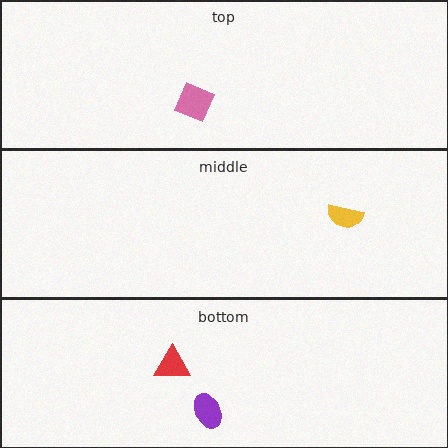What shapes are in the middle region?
The yellow semicircle.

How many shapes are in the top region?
1.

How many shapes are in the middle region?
1.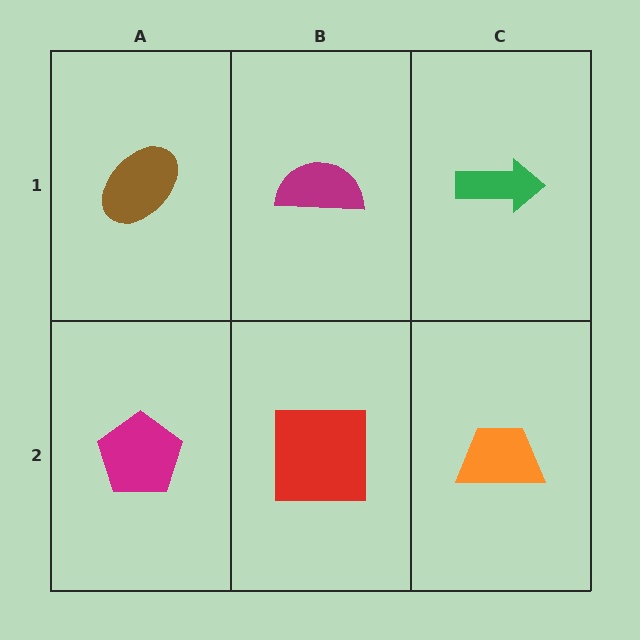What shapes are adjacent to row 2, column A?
A brown ellipse (row 1, column A), a red square (row 2, column B).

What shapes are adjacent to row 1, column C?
An orange trapezoid (row 2, column C), a magenta semicircle (row 1, column B).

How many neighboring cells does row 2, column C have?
2.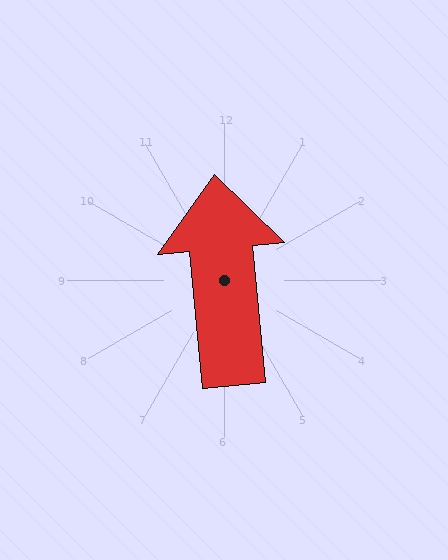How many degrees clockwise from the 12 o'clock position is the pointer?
Approximately 355 degrees.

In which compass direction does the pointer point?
North.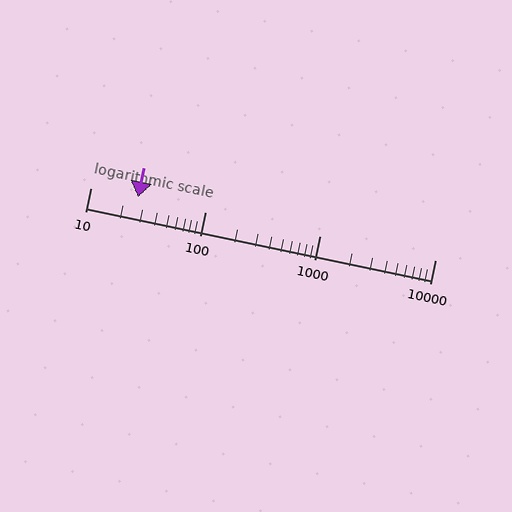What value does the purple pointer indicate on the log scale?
The pointer indicates approximately 26.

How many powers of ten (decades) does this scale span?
The scale spans 3 decades, from 10 to 10000.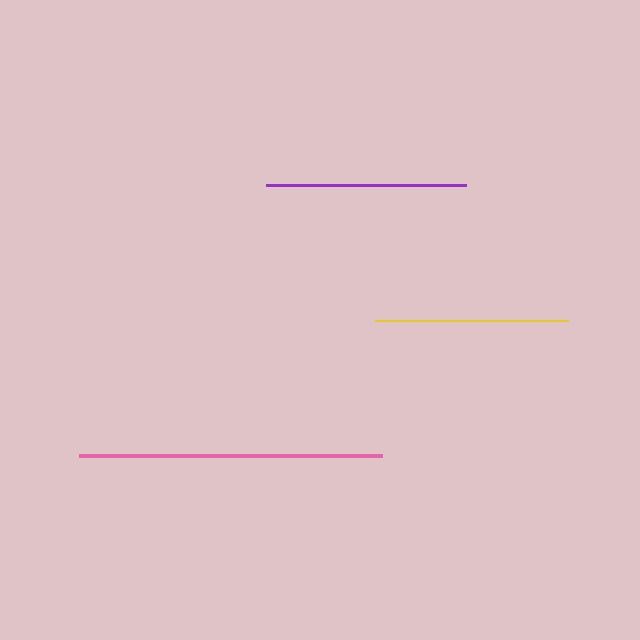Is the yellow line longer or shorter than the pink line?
The pink line is longer than the yellow line.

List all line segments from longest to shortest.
From longest to shortest: pink, purple, yellow.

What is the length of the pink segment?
The pink segment is approximately 303 pixels long.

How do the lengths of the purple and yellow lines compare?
The purple and yellow lines are approximately the same length.